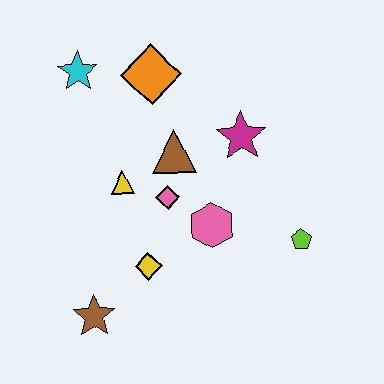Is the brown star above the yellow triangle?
No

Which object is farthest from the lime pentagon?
The cyan star is farthest from the lime pentagon.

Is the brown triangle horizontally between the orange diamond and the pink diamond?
No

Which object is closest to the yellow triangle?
The pink diamond is closest to the yellow triangle.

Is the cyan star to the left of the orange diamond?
Yes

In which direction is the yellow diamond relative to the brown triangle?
The yellow diamond is below the brown triangle.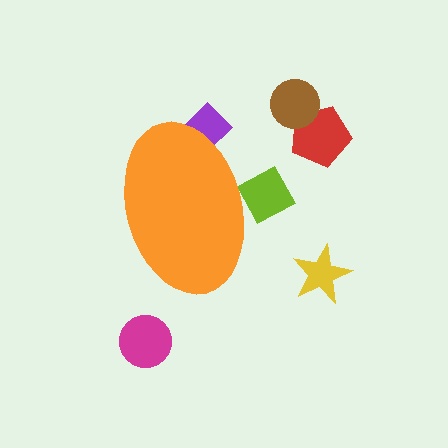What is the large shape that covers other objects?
An orange ellipse.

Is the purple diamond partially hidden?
Yes, the purple diamond is partially hidden behind the orange ellipse.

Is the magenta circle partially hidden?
No, the magenta circle is fully visible.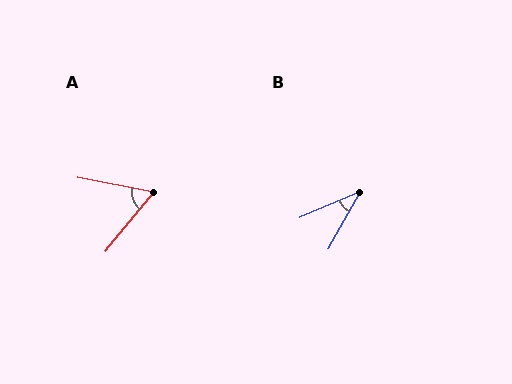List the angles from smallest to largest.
B (38°), A (61°).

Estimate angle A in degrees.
Approximately 61 degrees.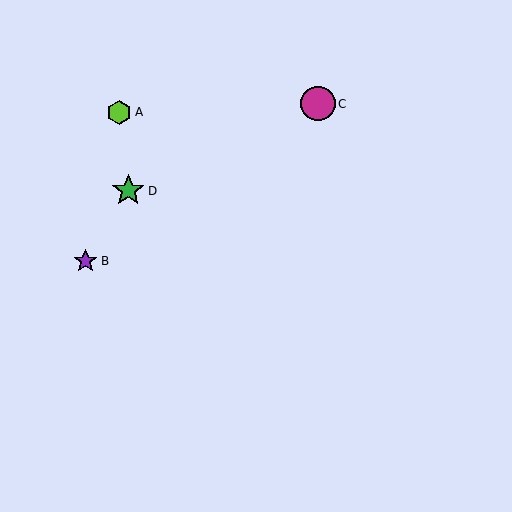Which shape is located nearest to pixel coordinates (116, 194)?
The green star (labeled D) at (128, 191) is nearest to that location.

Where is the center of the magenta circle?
The center of the magenta circle is at (318, 104).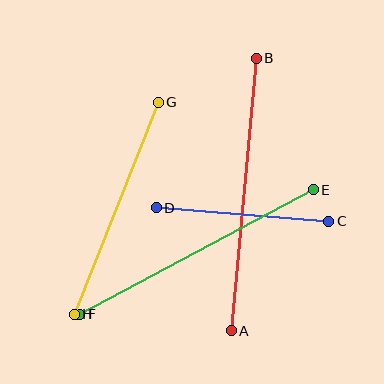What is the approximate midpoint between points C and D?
The midpoint is at approximately (243, 215) pixels.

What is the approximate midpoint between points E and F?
The midpoint is at approximately (196, 252) pixels.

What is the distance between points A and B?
The distance is approximately 274 pixels.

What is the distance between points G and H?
The distance is approximately 228 pixels.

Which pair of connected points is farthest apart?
Points A and B are farthest apart.